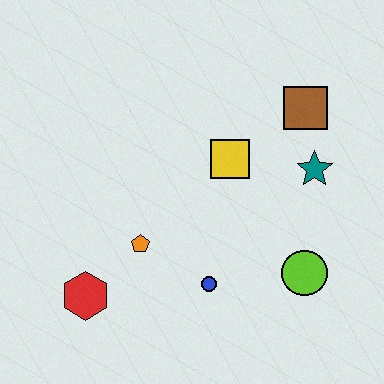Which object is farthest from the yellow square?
The red hexagon is farthest from the yellow square.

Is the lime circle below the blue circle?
No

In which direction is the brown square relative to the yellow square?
The brown square is to the right of the yellow square.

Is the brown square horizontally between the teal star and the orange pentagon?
Yes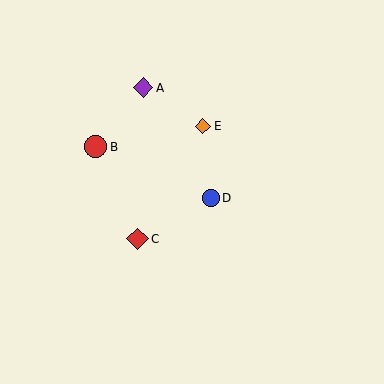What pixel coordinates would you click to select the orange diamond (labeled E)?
Click at (203, 126) to select the orange diamond E.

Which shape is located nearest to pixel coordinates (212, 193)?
The blue circle (labeled D) at (211, 198) is nearest to that location.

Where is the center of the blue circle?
The center of the blue circle is at (211, 198).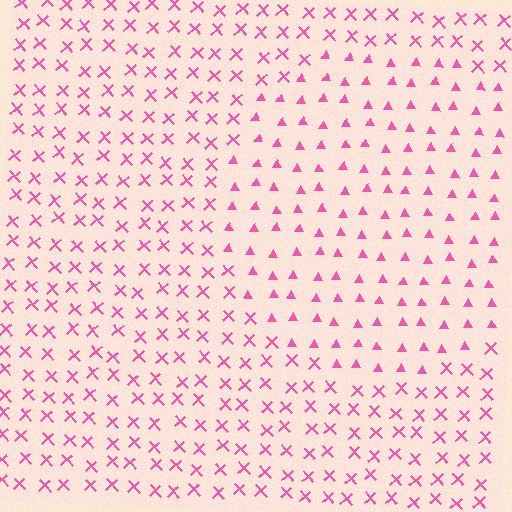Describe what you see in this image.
The image is filled with small pink elements arranged in a uniform grid. A circle-shaped region contains triangles, while the surrounding area contains X marks. The boundary is defined purely by the change in element shape.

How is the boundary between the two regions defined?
The boundary is defined by a change in element shape: triangles inside vs. X marks outside. All elements share the same color and spacing.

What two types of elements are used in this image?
The image uses triangles inside the circle region and X marks outside it.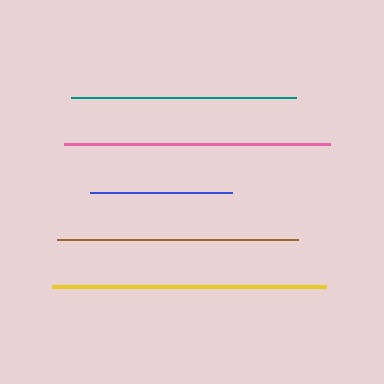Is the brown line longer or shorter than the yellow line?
The yellow line is longer than the brown line.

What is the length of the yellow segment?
The yellow segment is approximately 274 pixels long.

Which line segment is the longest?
The yellow line is the longest at approximately 274 pixels.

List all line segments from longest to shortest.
From longest to shortest: yellow, pink, brown, teal, blue.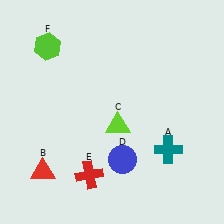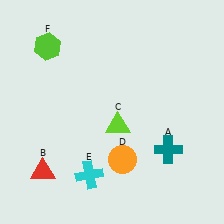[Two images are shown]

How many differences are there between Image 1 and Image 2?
There are 2 differences between the two images.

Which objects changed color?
D changed from blue to orange. E changed from red to cyan.